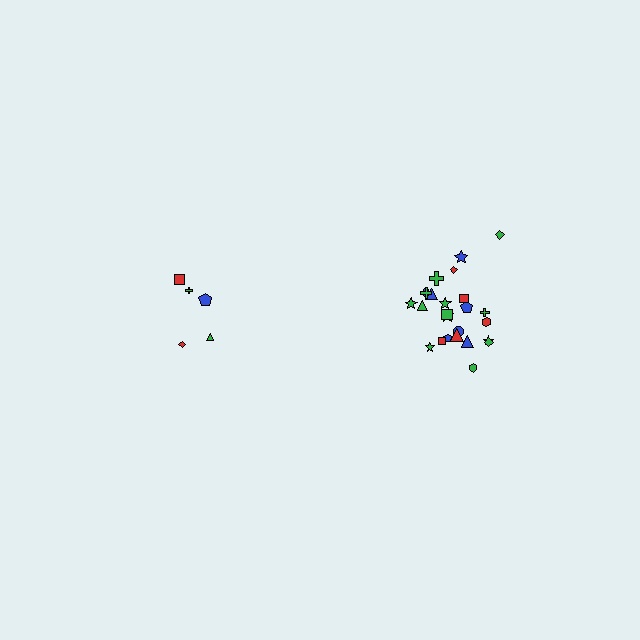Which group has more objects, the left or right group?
The right group.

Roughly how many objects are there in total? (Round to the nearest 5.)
Roughly 30 objects in total.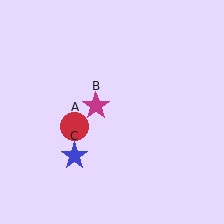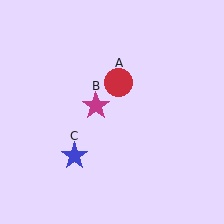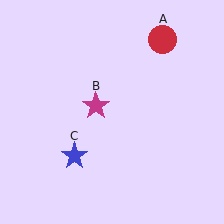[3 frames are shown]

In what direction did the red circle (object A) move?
The red circle (object A) moved up and to the right.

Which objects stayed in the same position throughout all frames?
Magenta star (object B) and blue star (object C) remained stationary.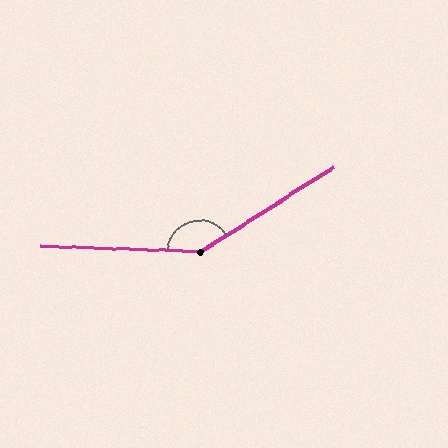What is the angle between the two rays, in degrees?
Approximately 145 degrees.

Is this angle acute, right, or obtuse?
It is obtuse.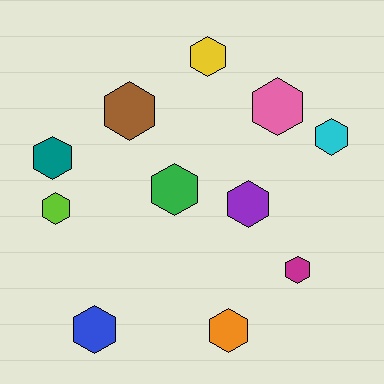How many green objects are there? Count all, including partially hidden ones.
There is 1 green object.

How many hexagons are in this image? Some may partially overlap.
There are 11 hexagons.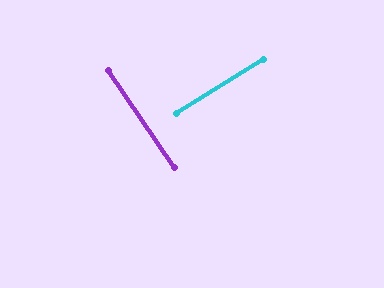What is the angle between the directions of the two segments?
Approximately 88 degrees.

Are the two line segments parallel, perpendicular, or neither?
Perpendicular — they meet at approximately 88°.